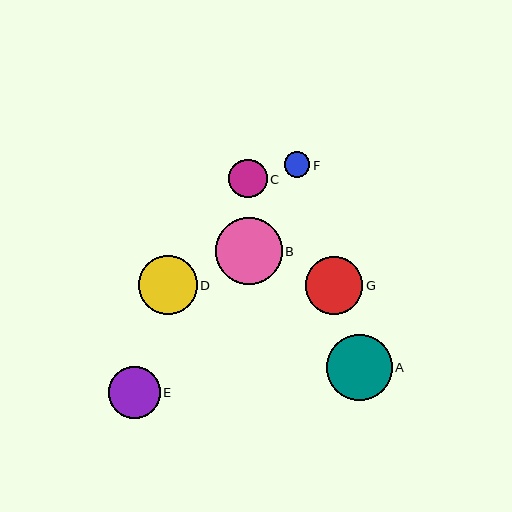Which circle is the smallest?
Circle F is the smallest with a size of approximately 25 pixels.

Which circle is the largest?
Circle B is the largest with a size of approximately 67 pixels.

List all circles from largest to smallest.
From largest to smallest: B, A, D, G, E, C, F.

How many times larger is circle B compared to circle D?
Circle B is approximately 1.1 times the size of circle D.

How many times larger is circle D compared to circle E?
Circle D is approximately 1.1 times the size of circle E.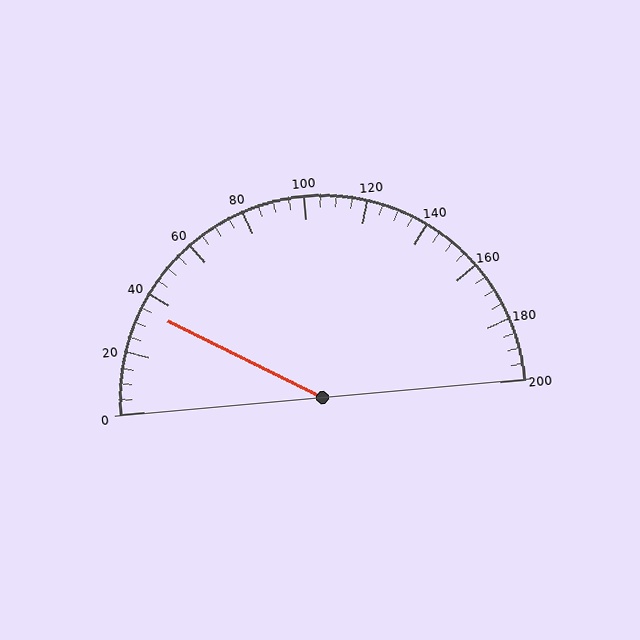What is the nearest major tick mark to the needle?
The nearest major tick mark is 40.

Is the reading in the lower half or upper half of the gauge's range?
The reading is in the lower half of the range (0 to 200).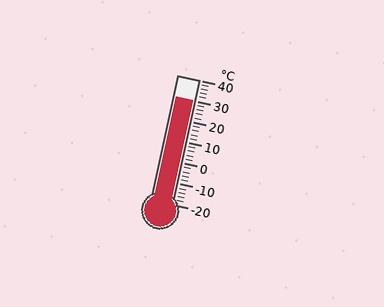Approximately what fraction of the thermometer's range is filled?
The thermometer is filled to approximately 85% of its range.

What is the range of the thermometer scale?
The thermometer scale ranges from -20°C to 40°C.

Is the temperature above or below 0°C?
The temperature is above 0°C.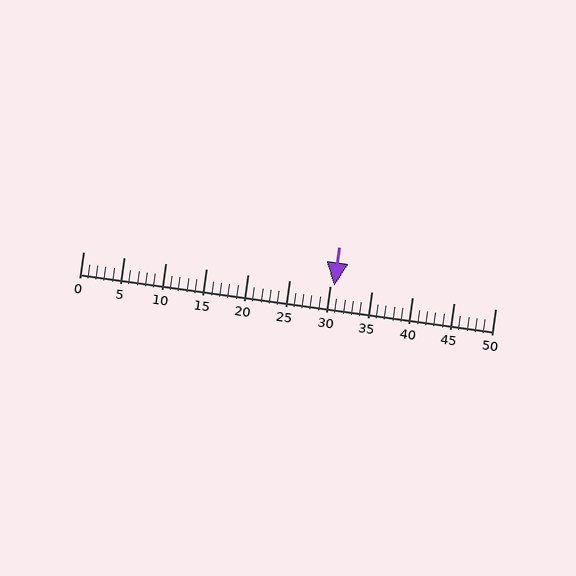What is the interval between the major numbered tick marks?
The major tick marks are spaced 5 units apart.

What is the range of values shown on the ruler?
The ruler shows values from 0 to 50.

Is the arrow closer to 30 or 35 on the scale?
The arrow is closer to 30.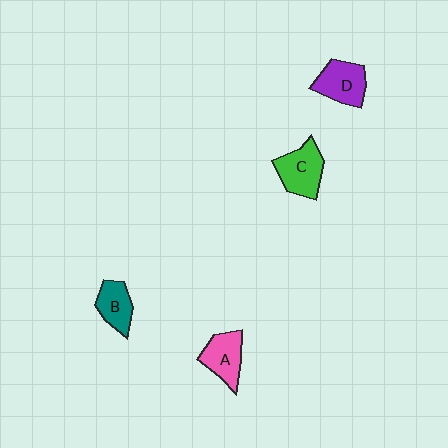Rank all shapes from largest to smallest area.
From largest to smallest: C (green), D (purple), A (pink), B (teal).